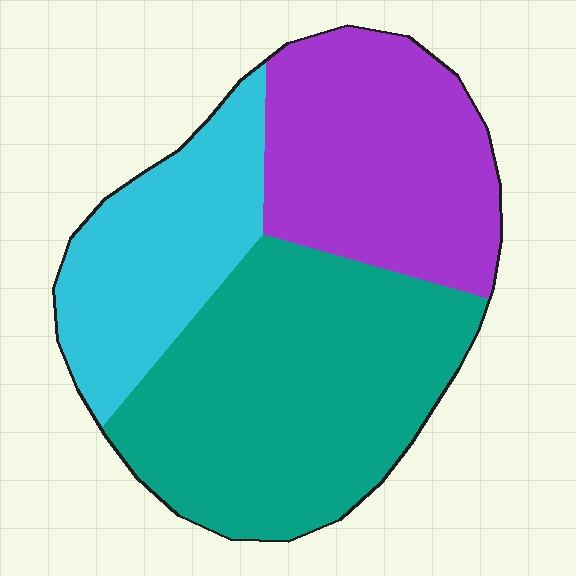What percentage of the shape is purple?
Purple covers about 30% of the shape.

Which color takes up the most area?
Teal, at roughly 45%.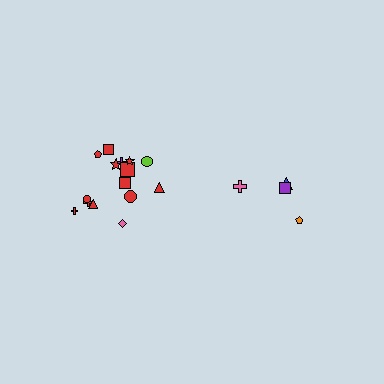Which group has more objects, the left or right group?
The left group.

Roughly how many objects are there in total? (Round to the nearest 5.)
Roughly 20 objects in total.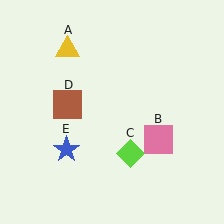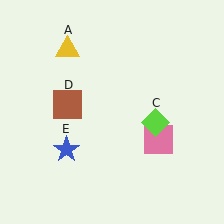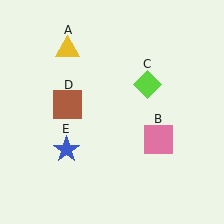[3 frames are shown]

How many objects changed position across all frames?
1 object changed position: lime diamond (object C).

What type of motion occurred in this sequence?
The lime diamond (object C) rotated counterclockwise around the center of the scene.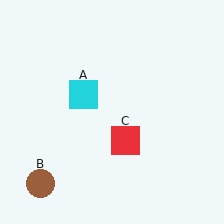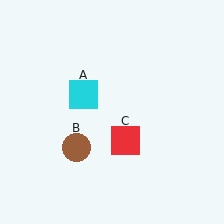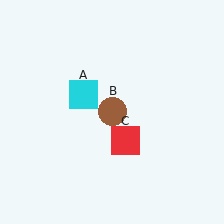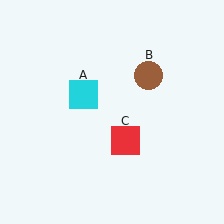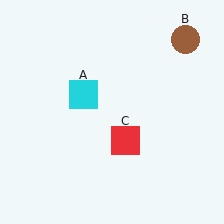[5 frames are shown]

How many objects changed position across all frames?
1 object changed position: brown circle (object B).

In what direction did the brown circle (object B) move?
The brown circle (object B) moved up and to the right.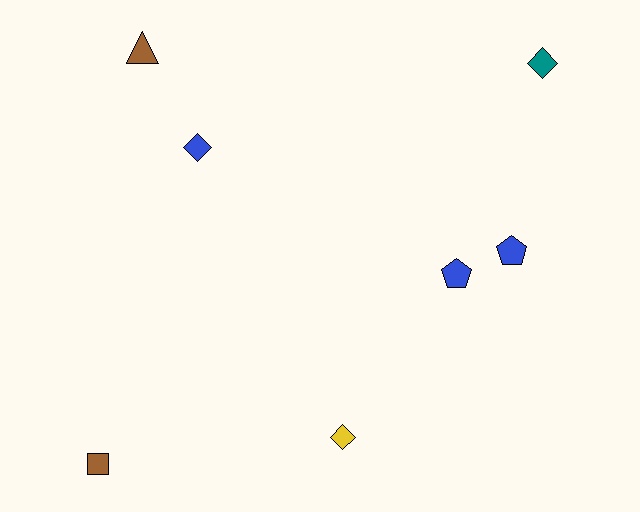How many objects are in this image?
There are 7 objects.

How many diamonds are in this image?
There are 3 diamonds.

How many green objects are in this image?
There are no green objects.